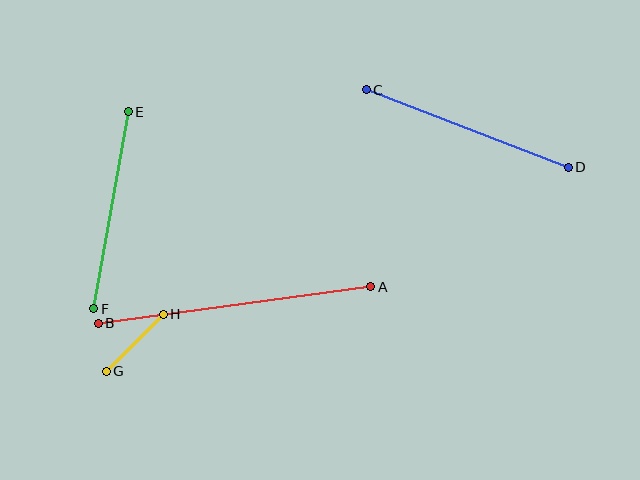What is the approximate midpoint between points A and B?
The midpoint is at approximately (234, 305) pixels.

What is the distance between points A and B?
The distance is approximately 275 pixels.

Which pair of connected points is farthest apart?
Points A and B are farthest apart.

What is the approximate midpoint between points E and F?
The midpoint is at approximately (111, 210) pixels.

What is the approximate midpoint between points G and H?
The midpoint is at approximately (135, 343) pixels.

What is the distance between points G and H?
The distance is approximately 81 pixels.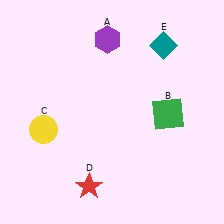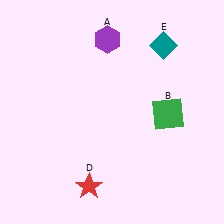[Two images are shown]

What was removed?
The yellow circle (C) was removed in Image 2.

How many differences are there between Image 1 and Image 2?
There is 1 difference between the two images.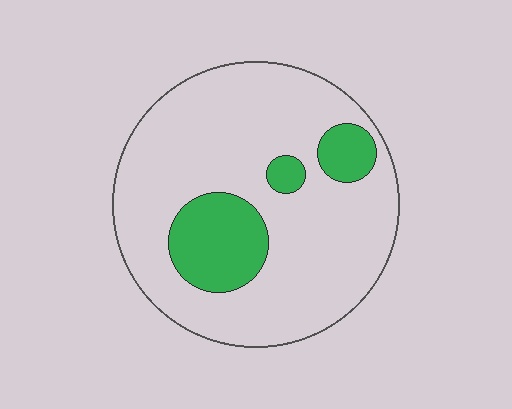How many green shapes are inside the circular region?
3.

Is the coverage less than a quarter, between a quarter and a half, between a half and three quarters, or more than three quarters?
Less than a quarter.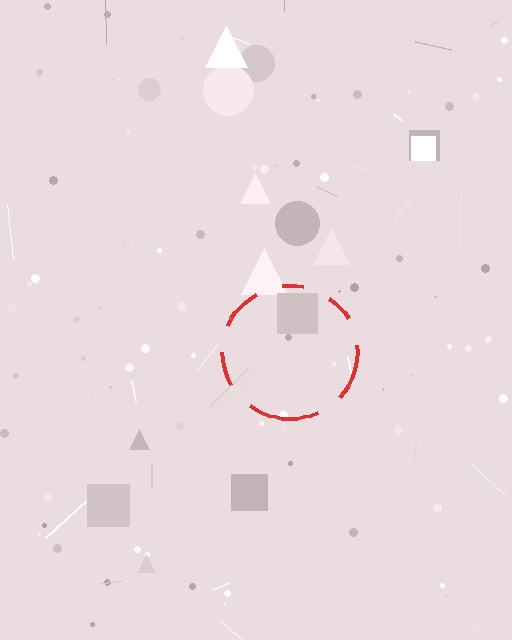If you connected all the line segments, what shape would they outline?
They would outline a circle.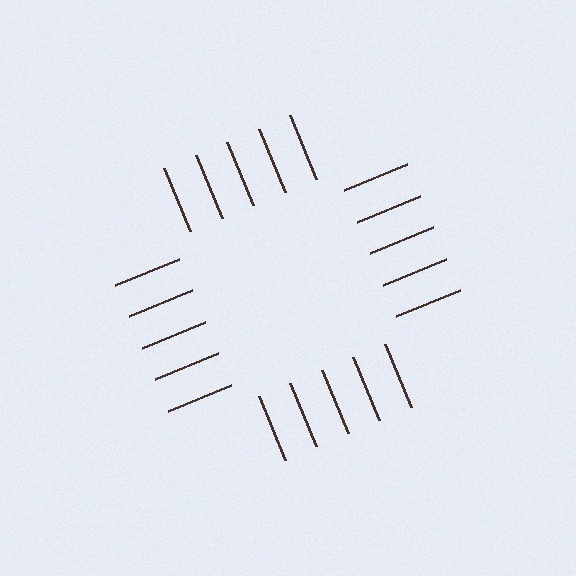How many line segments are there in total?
20 — 5 along each of the 4 edges.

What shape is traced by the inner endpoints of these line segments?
An illusory square — the line segments terminate on its edges but no continuous stroke is drawn.